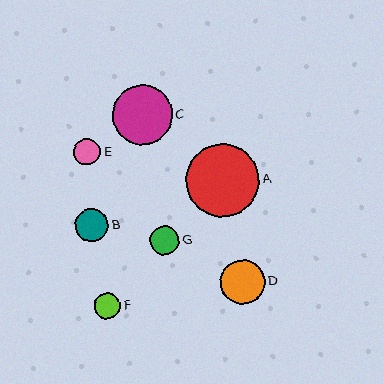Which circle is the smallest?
Circle F is the smallest with a size of approximately 26 pixels.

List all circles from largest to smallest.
From largest to smallest: A, C, D, B, G, E, F.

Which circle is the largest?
Circle A is the largest with a size of approximately 73 pixels.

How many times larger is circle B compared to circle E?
Circle B is approximately 1.3 times the size of circle E.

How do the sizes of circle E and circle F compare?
Circle E and circle F are approximately the same size.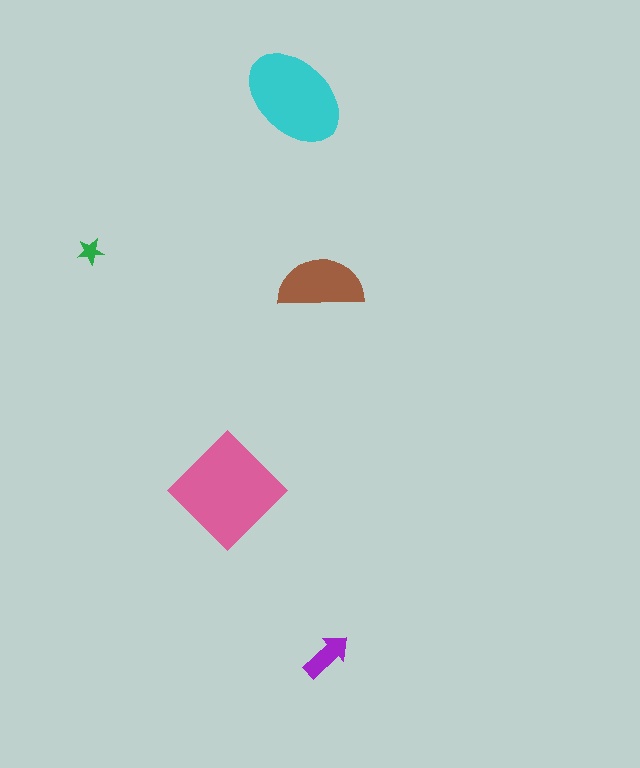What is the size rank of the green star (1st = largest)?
5th.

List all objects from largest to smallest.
The pink diamond, the cyan ellipse, the brown semicircle, the purple arrow, the green star.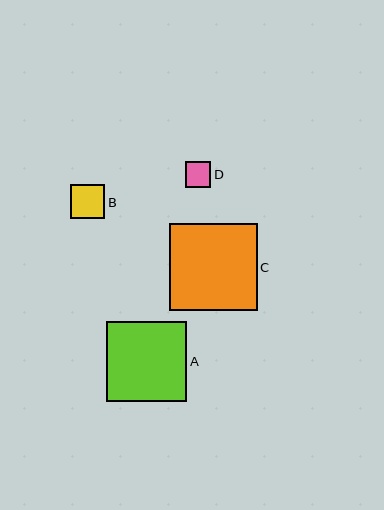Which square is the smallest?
Square D is the smallest with a size of approximately 26 pixels.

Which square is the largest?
Square C is the largest with a size of approximately 87 pixels.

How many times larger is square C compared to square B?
Square C is approximately 2.6 times the size of square B.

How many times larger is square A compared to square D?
Square A is approximately 3.1 times the size of square D.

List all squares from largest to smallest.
From largest to smallest: C, A, B, D.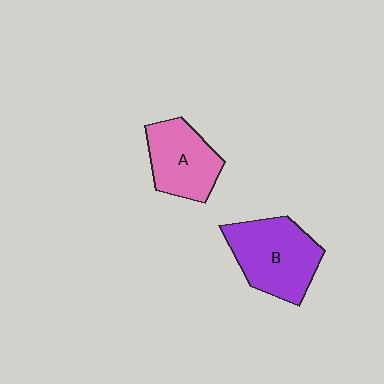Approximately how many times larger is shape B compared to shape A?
Approximately 1.3 times.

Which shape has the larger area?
Shape B (purple).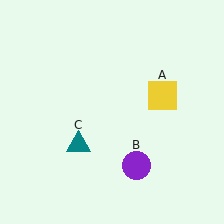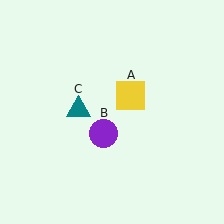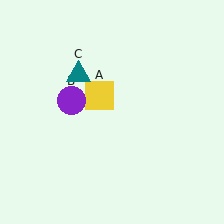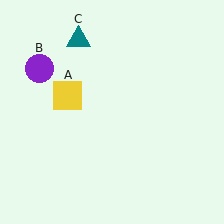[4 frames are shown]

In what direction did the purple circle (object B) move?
The purple circle (object B) moved up and to the left.